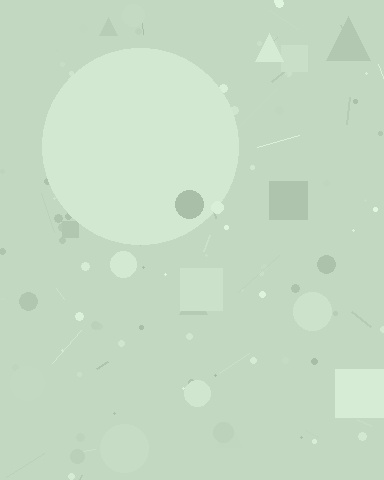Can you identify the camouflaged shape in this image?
The camouflaged shape is a circle.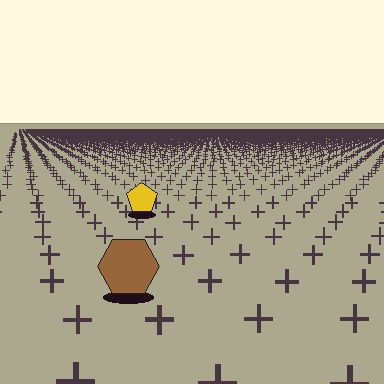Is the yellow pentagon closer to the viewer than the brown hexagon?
No. The brown hexagon is closer — you can tell from the texture gradient: the ground texture is coarser near it.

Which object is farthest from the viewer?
The yellow pentagon is farthest from the viewer. It appears smaller and the ground texture around it is denser.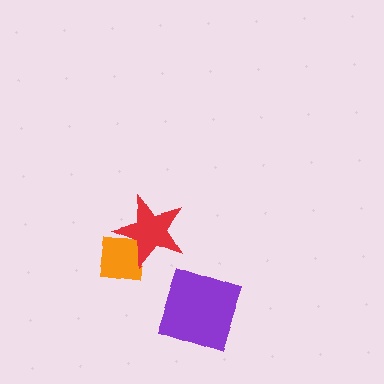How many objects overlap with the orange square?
1 object overlaps with the orange square.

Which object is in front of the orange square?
The red star is in front of the orange square.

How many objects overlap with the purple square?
0 objects overlap with the purple square.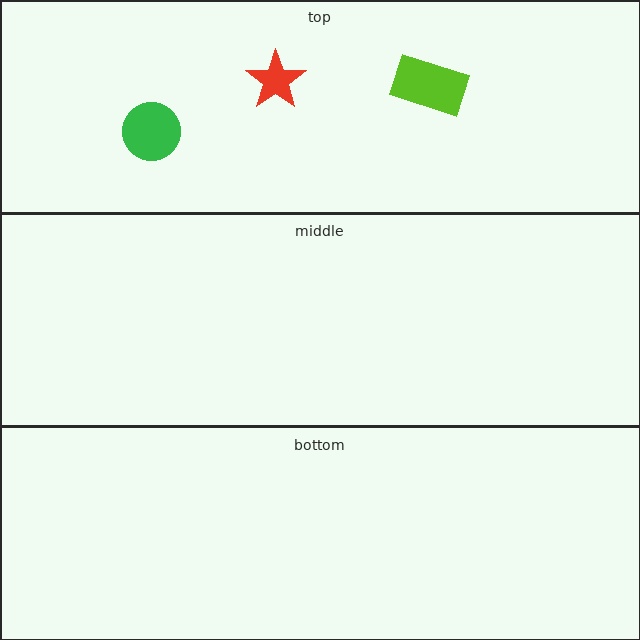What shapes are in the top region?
The lime rectangle, the red star, the green circle.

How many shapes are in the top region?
3.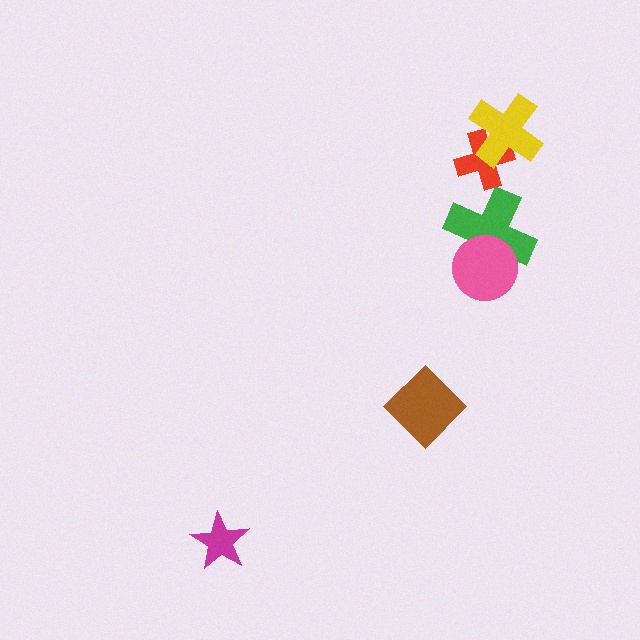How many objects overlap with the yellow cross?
1 object overlaps with the yellow cross.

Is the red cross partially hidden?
Yes, it is partially covered by another shape.